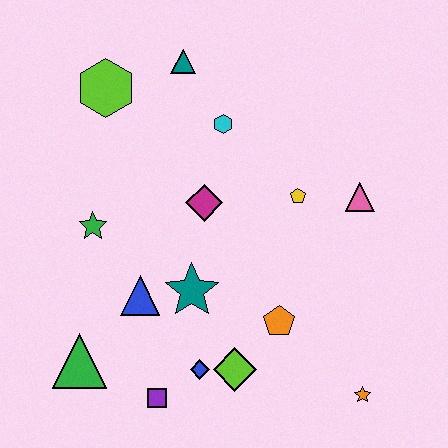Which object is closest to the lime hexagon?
The teal triangle is closest to the lime hexagon.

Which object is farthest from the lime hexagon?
The orange star is farthest from the lime hexagon.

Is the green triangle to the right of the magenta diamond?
No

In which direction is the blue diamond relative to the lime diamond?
The blue diamond is to the left of the lime diamond.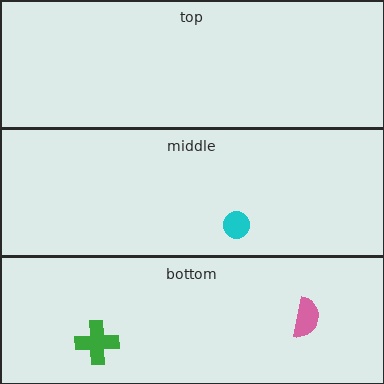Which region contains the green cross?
The bottom region.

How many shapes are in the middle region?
1.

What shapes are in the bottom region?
The green cross, the pink semicircle.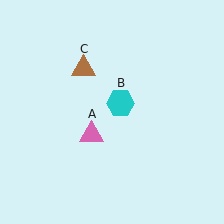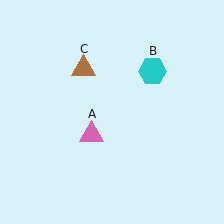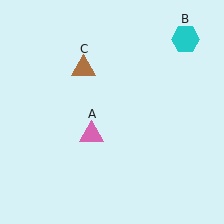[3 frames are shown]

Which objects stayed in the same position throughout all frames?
Pink triangle (object A) and brown triangle (object C) remained stationary.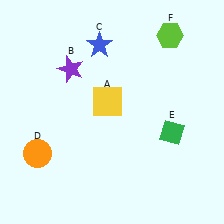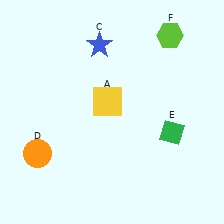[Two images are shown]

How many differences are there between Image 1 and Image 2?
There is 1 difference between the two images.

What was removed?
The purple star (B) was removed in Image 2.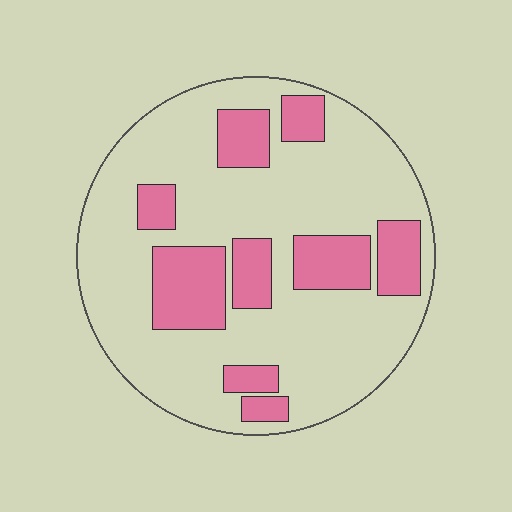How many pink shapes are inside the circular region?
9.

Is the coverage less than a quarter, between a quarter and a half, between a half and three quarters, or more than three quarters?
Between a quarter and a half.